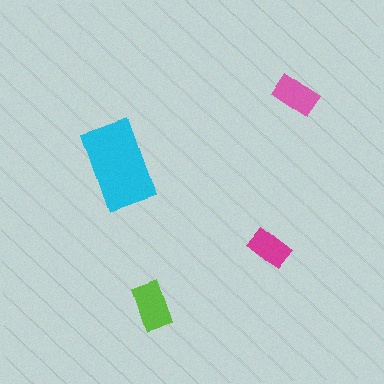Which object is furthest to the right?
The pink rectangle is rightmost.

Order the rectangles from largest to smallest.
the cyan one, the lime one, the pink one, the magenta one.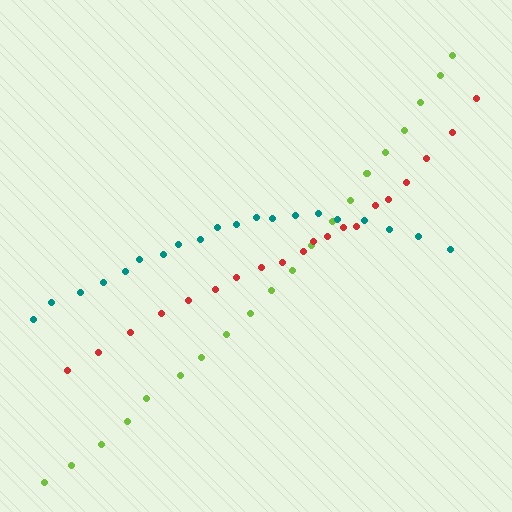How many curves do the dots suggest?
There are 3 distinct paths.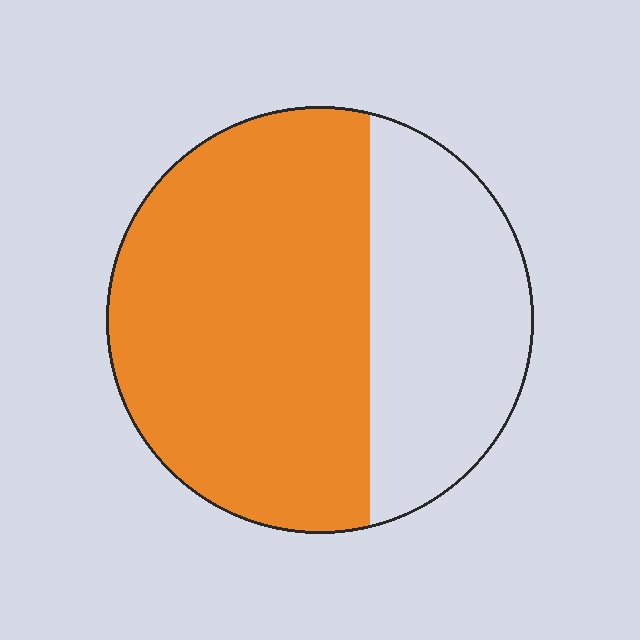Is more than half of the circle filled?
Yes.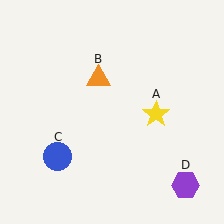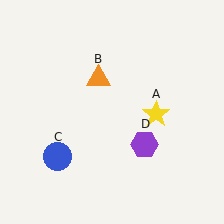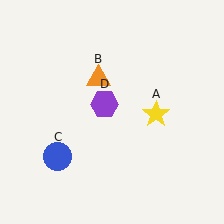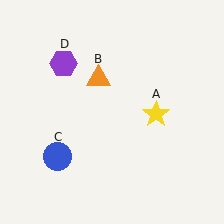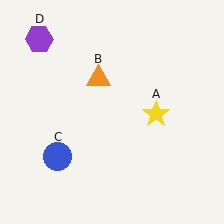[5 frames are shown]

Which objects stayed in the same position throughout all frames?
Yellow star (object A) and orange triangle (object B) and blue circle (object C) remained stationary.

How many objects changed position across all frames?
1 object changed position: purple hexagon (object D).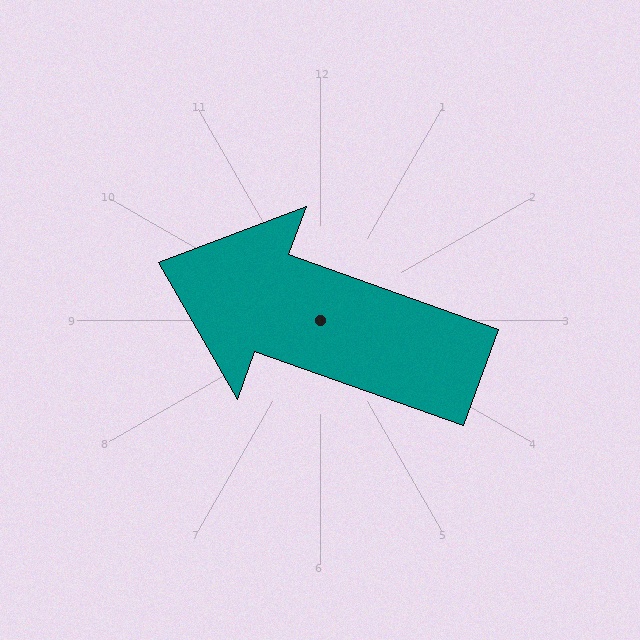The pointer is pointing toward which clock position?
Roughly 10 o'clock.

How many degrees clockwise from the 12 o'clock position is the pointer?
Approximately 290 degrees.